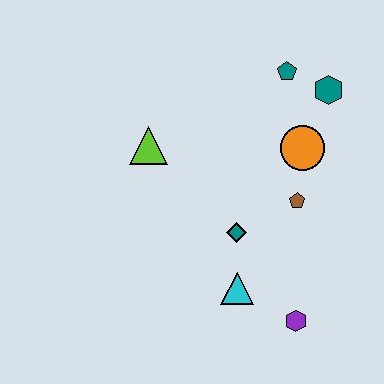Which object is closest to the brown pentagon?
The orange circle is closest to the brown pentagon.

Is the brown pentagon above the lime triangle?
No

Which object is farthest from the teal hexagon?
The purple hexagon is farthest from the teal hexagon.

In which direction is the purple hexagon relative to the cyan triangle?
The purple hexagon is to the right of the cyan triangle.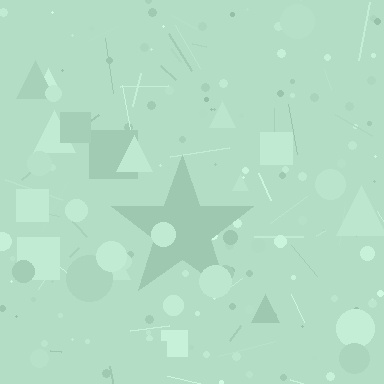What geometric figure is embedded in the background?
A star is embedded in the background.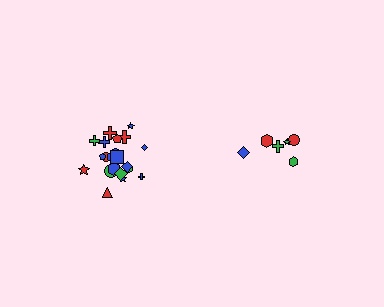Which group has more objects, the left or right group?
The left group.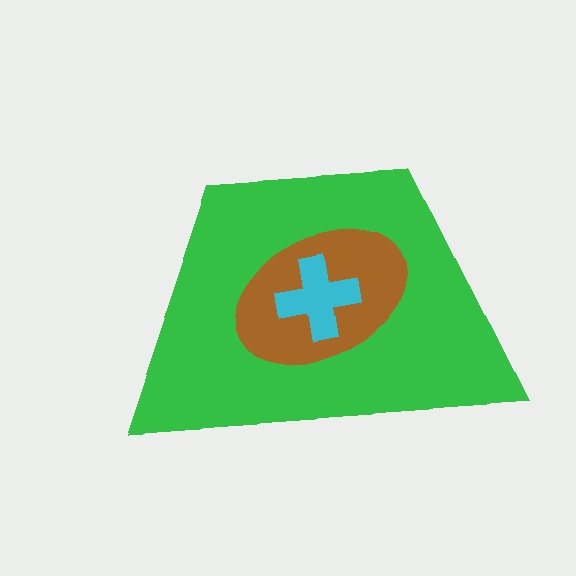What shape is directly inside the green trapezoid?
The brown ellipse.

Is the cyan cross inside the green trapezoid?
Yes.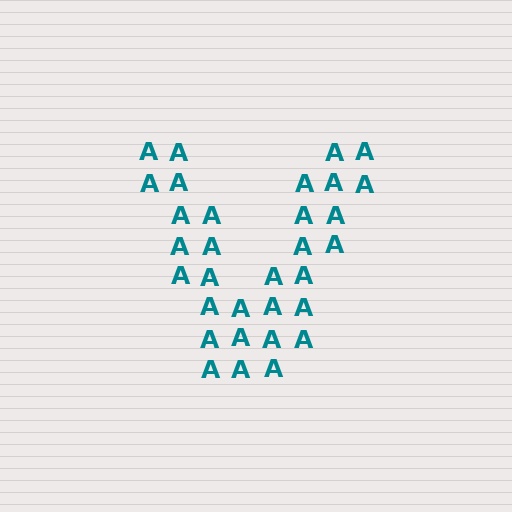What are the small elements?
The small elements are letter A's.